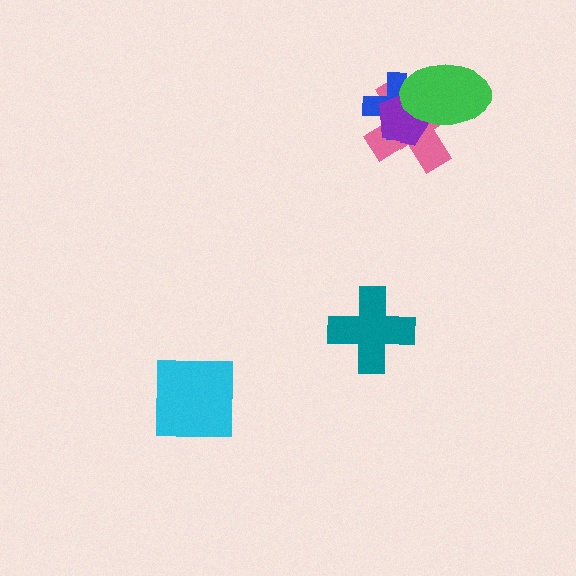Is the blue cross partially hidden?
Yes, it is partially covered by another shape.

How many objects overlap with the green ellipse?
3 objects overlap with the green ellipse.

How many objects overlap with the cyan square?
0 objects overlap with the cyan square.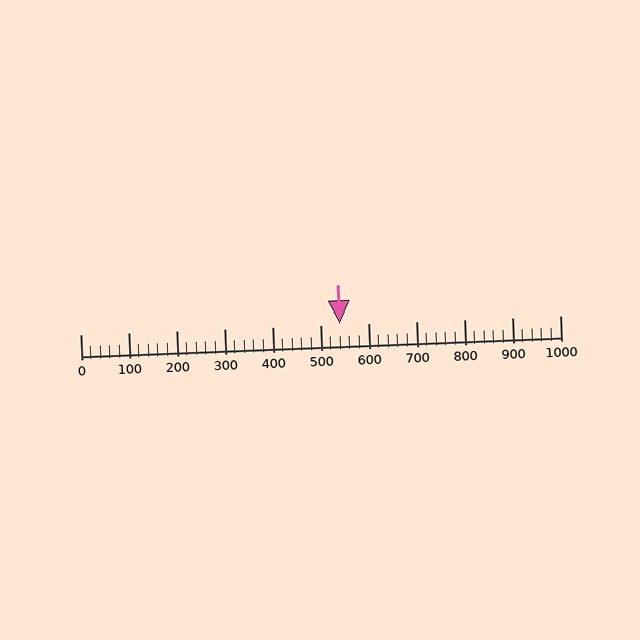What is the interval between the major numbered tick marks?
The major tick marks are spaced 100 units apart.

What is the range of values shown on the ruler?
The ruler shows values from 0 to 1000.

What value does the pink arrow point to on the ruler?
The pink arrow points to approximately 540.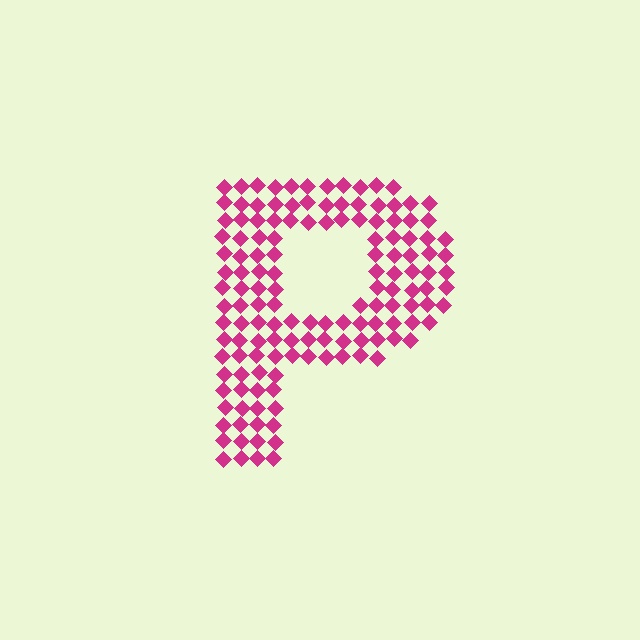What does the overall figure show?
The overall figure shows the letter P.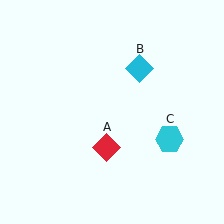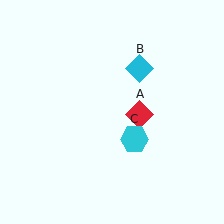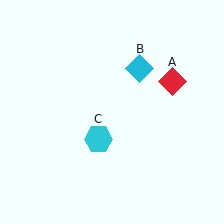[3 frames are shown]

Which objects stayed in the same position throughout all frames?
Cyan diamond (object B) remained stationary.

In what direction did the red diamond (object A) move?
The red diamond (object A) moved up and to the right.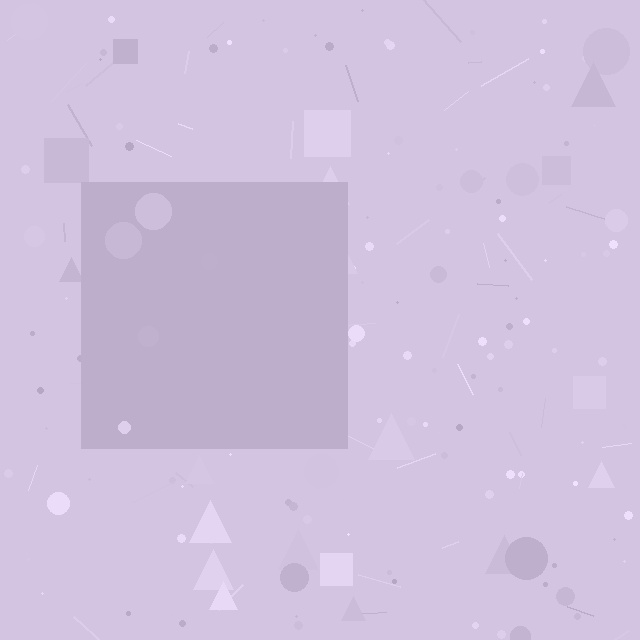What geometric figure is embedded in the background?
A square is embedded in the background.